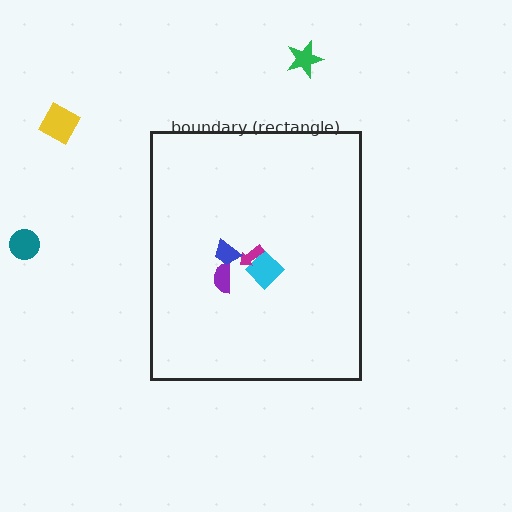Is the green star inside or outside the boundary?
Outside.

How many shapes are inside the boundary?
4 inside, 3 outside.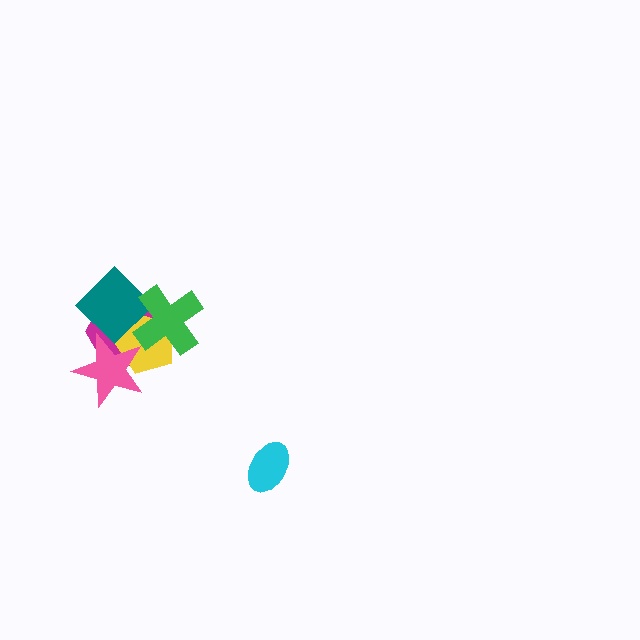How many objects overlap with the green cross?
3 objects overlap with the green cross.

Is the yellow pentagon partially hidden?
Yes, it is partially covered by another shape.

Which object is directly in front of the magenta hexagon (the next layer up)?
The yellow pentagon is directly in front of the magenta hexagon.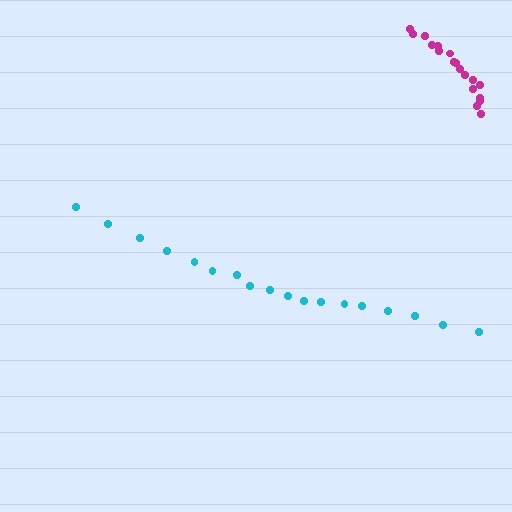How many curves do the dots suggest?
There are 2 distinct paths.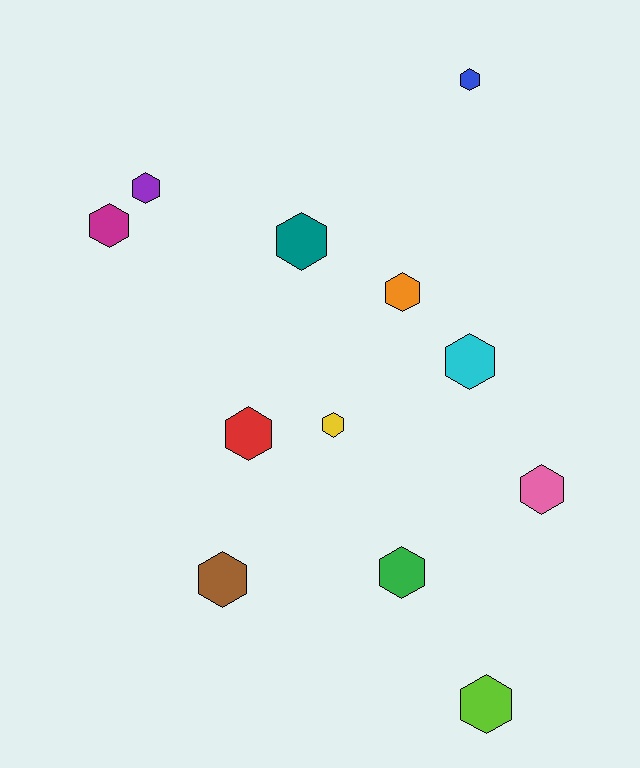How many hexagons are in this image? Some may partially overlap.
There are 12 hexagons.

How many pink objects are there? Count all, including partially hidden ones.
There is 1 pink object.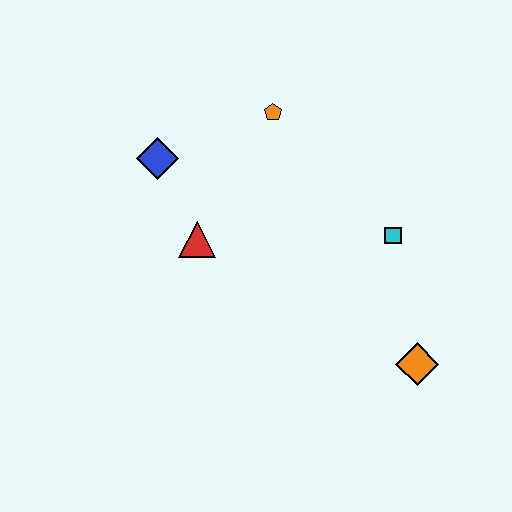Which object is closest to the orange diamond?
The cyan square is closest to the orange diamond.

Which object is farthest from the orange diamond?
The blue diamond is farthest from the orange diamond.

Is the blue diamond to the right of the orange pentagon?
No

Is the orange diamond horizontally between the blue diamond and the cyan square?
No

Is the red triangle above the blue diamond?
No